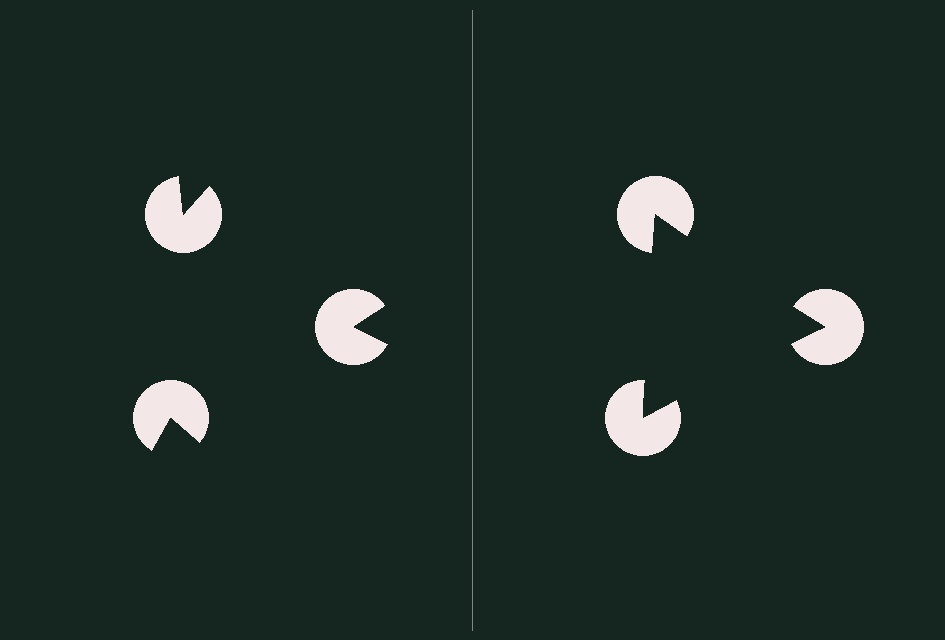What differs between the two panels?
The pac-man discs are positioned identically on both sides; only the wedge orientations differ. On the right they align to a triangle; on the left they are misaligned.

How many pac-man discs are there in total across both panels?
6 — 3 on each side.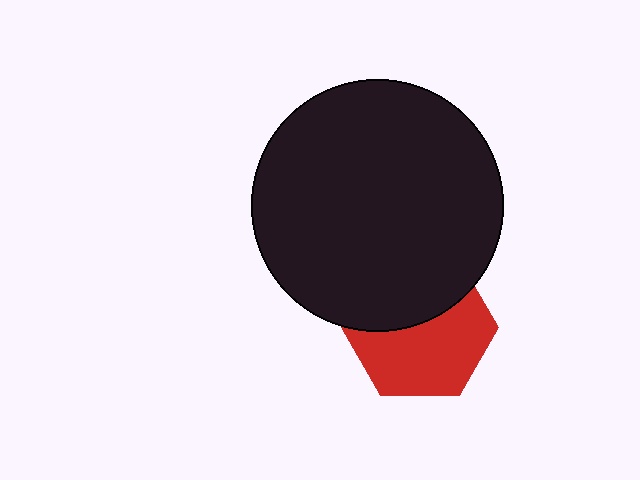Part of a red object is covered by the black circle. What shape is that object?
It is a hexagon.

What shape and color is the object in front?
The object in front is a black circle.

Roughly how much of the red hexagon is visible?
About half of it is visible (roughly 58%).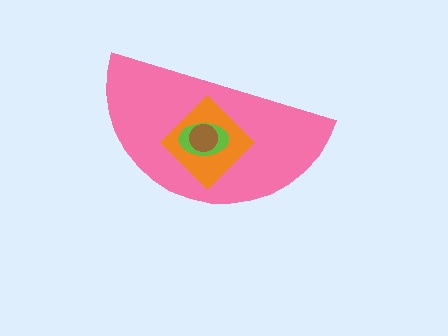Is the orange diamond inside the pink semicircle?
Yes.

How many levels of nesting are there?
4.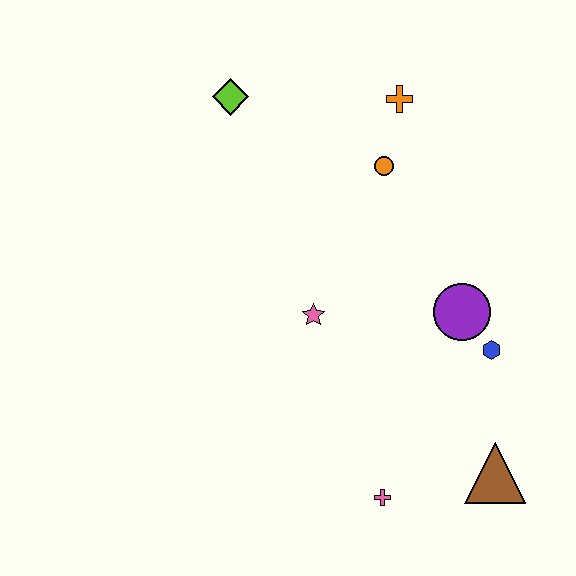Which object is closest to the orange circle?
The orange cross is closest to the orange circle.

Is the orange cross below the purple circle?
No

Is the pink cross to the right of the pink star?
Yes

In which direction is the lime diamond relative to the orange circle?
The lime diamond is to the left of the orange circle.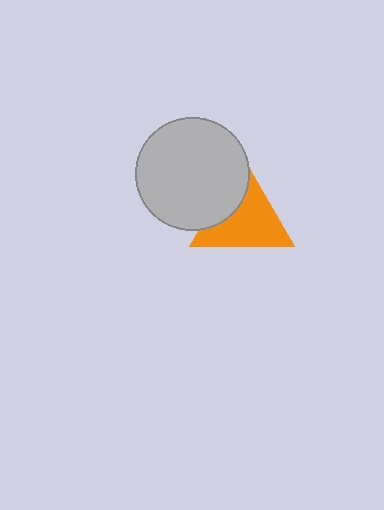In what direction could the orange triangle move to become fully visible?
The orange triangle could move toward the lower-right. That would shift it out from behind the light gray circle entirely.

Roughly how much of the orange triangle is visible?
Most of it is visible (roughly 70%).